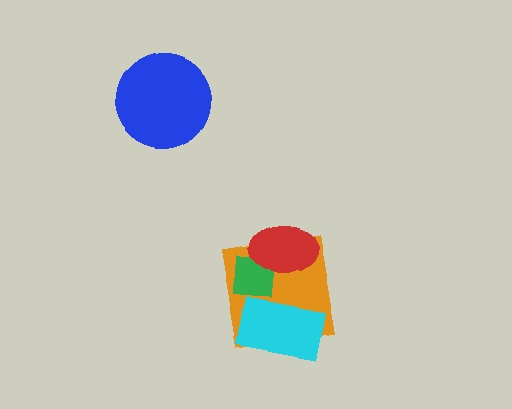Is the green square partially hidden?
Yes, it is partially covered by another shape.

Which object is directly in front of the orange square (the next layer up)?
The green square is directly in front of the orange square.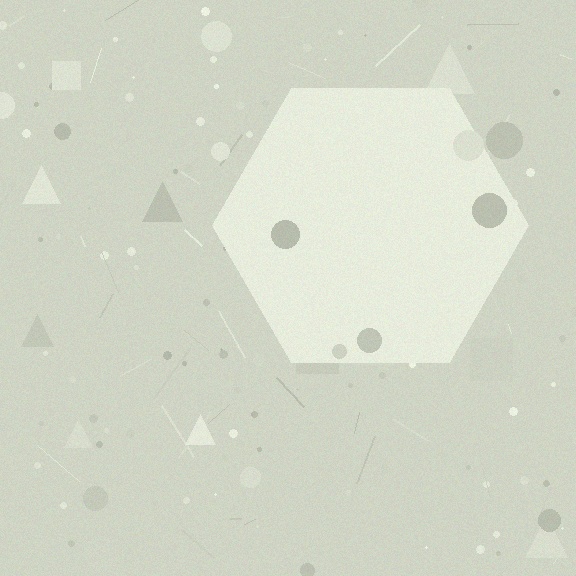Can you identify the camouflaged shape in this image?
The camouflaged shape is a hexagon.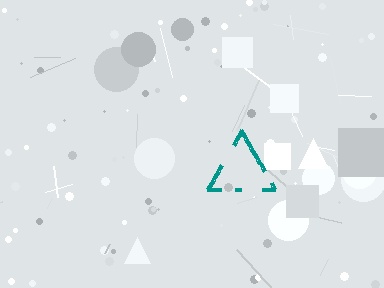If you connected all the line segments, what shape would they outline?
They would outline a triangle.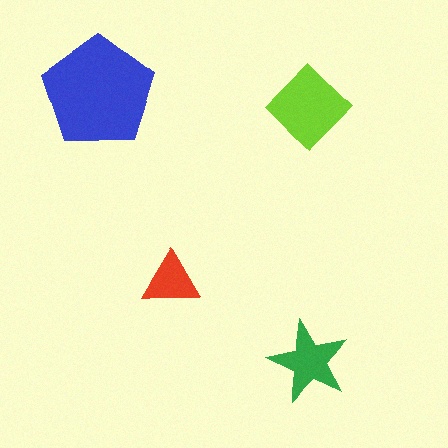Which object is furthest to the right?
The lime diamond is rightmost.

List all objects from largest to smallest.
The blue pentagon, the lime diamond, the green star, the red triangle.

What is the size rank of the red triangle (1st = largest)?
4th.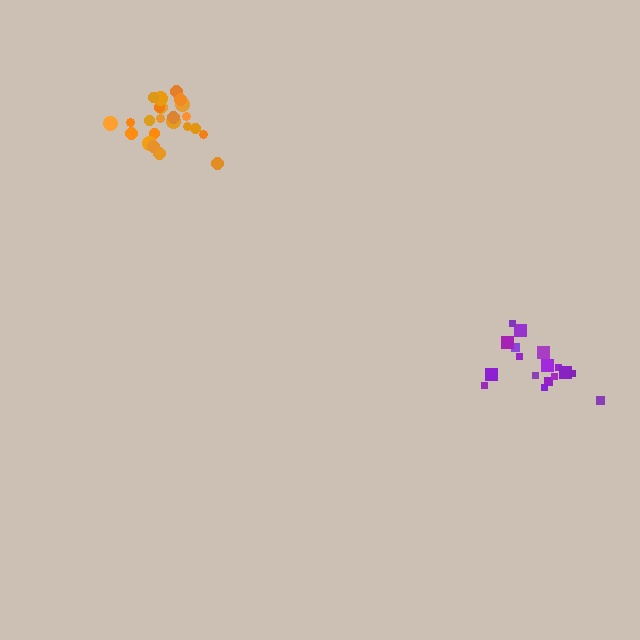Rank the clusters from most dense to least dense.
orange, purple.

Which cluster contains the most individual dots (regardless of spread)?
Orange (23).